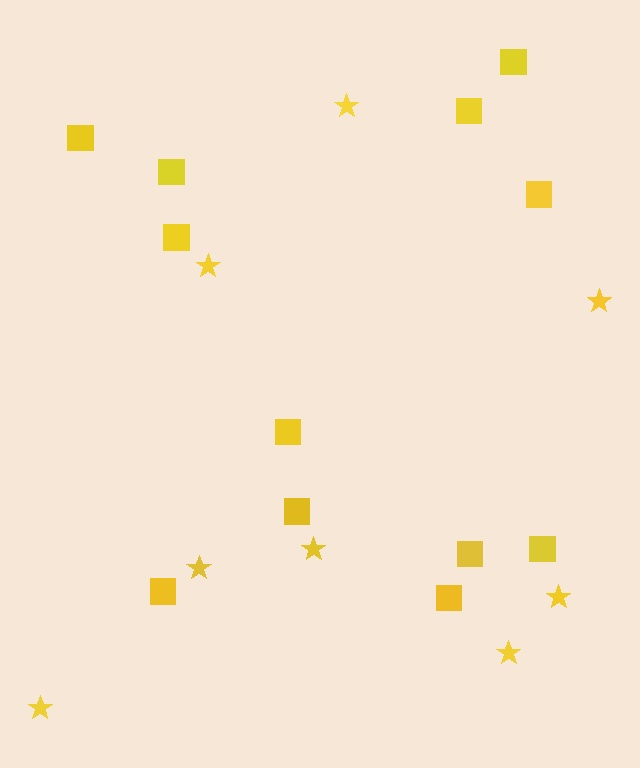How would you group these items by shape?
There are 2 groups: one group of squares (12) and one group of stars (8).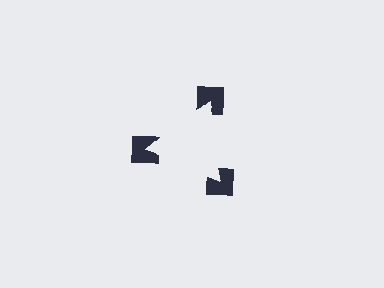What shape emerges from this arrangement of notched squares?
An illusory triangle — its edges are inferred from the aligned wedge cuts in the notched squares, not physically drawn.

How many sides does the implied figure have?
3 sides.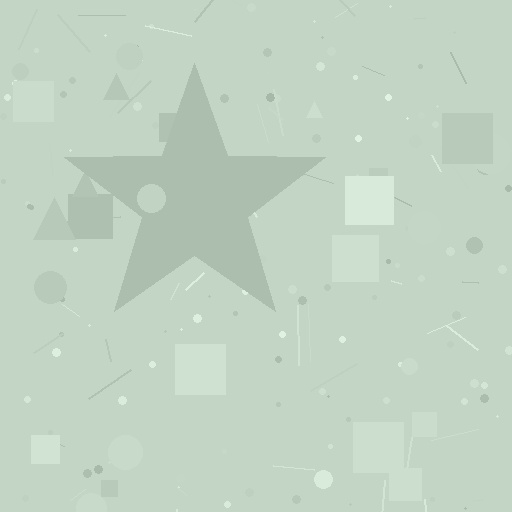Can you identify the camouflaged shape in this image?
The camouflaged shape is a star.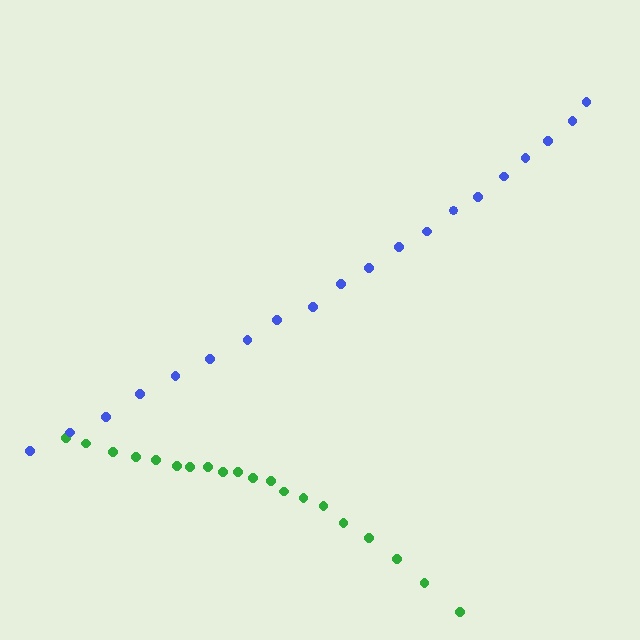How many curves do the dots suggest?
There are 2 distinct paths.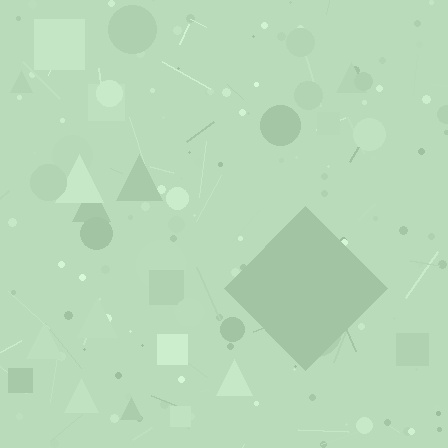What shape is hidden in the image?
A diamond is hidden in the image.